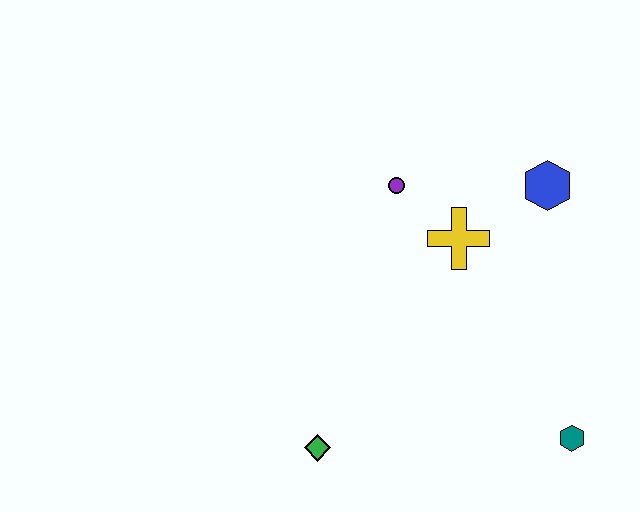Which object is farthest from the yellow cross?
The green diamond is farthest from the yellow cross.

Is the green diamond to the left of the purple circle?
Yes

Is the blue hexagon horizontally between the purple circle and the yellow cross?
No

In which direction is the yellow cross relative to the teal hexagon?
The yellow cross is above the teal hexagon.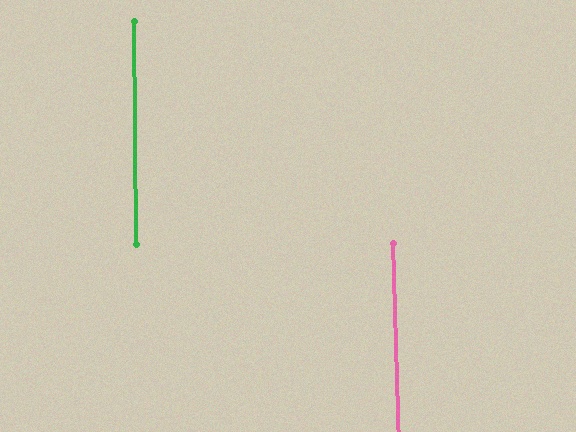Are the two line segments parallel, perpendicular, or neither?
Parallel — their directions differ by only 1.3°.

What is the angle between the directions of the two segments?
Approximately 1 degree.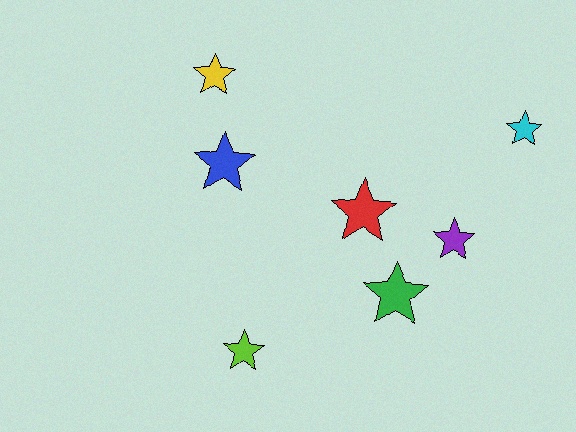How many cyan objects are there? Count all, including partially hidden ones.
There is 1 cyan object.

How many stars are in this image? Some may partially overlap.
There are 7 stars.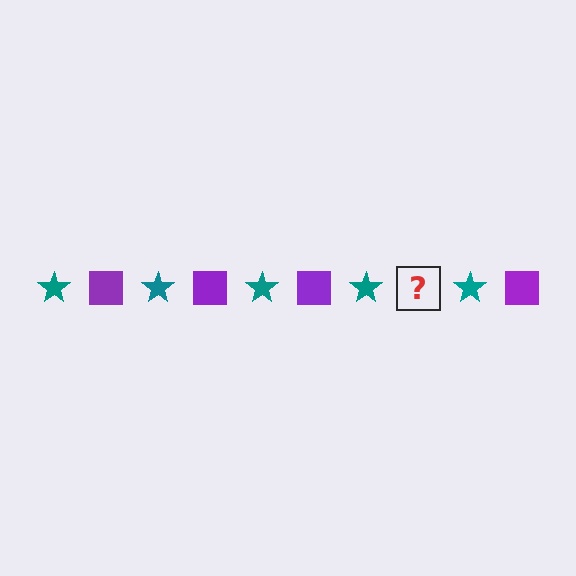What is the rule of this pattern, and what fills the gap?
The rule is that the pattern alternates between teal star and purple square. The gap should be filled with a purple square.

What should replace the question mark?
The question mark should be replaced with a purple square.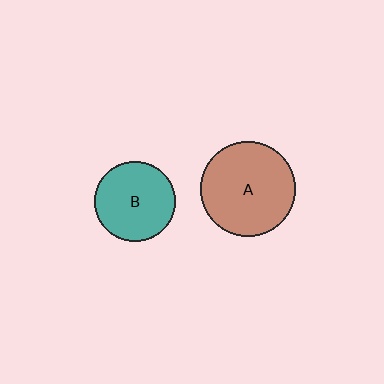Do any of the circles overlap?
No, none of the circles overlap.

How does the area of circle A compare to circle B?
Approximately 1.4 times.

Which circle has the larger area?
Circle A (brown).